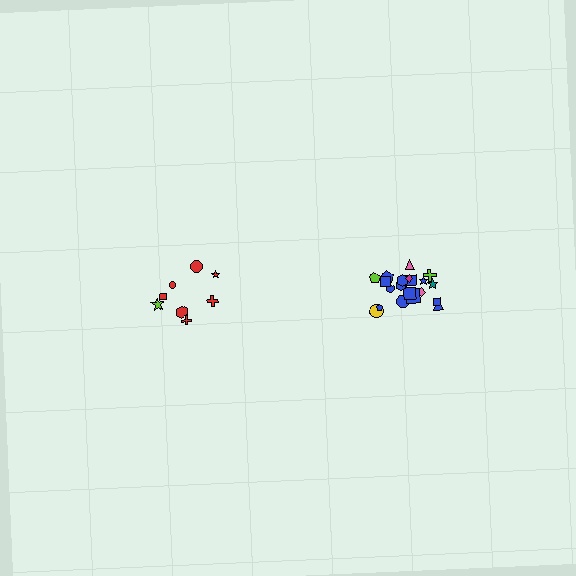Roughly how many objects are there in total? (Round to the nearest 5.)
Roughly 30 objects in total.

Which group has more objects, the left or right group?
The right group.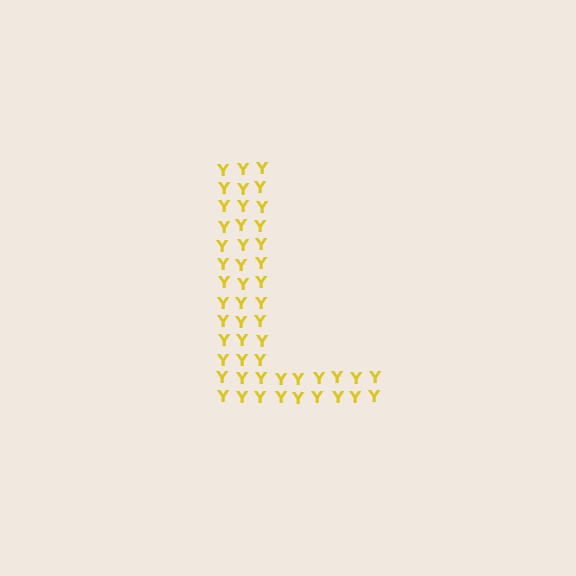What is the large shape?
The large shape is the letter L.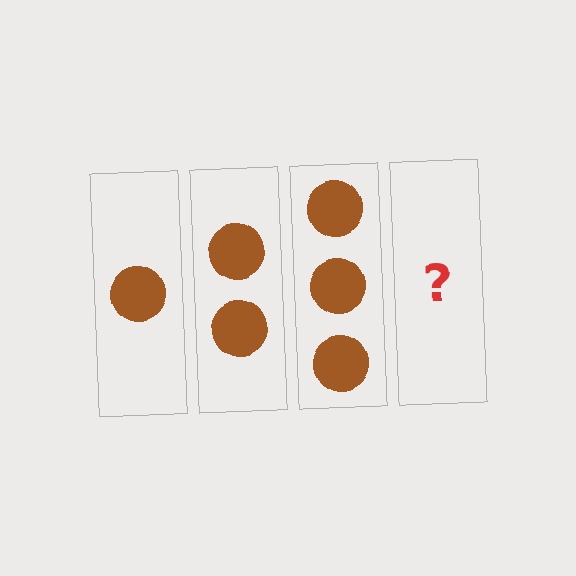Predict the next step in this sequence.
The next step is 4 circles.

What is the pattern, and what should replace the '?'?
The pattern is that each step adds one more circle. The '?' should be 4 circles.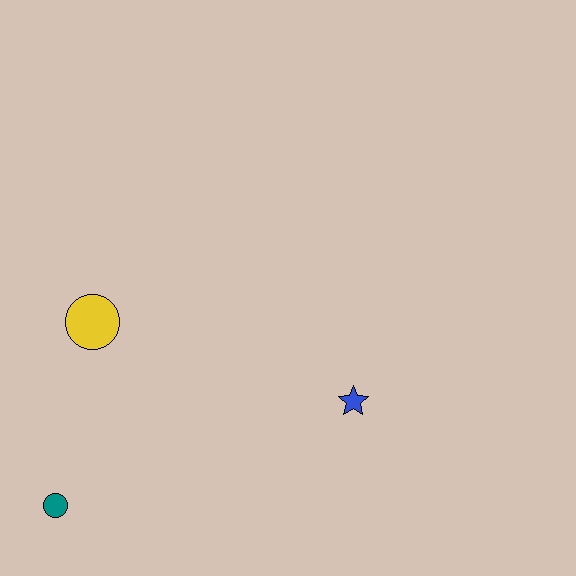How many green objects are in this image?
There are no green objects.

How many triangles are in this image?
There are no triangles.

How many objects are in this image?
There are 3 objects.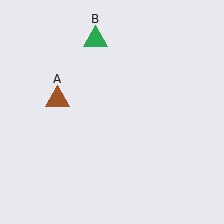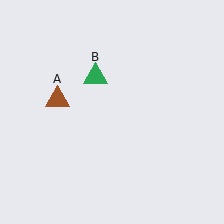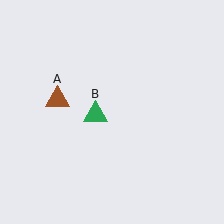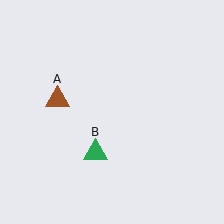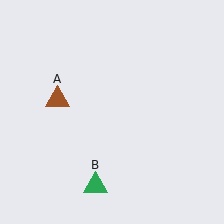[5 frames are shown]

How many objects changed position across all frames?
1 object changed position: green triangle (object B).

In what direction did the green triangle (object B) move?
The green triangle (object B) moved down.